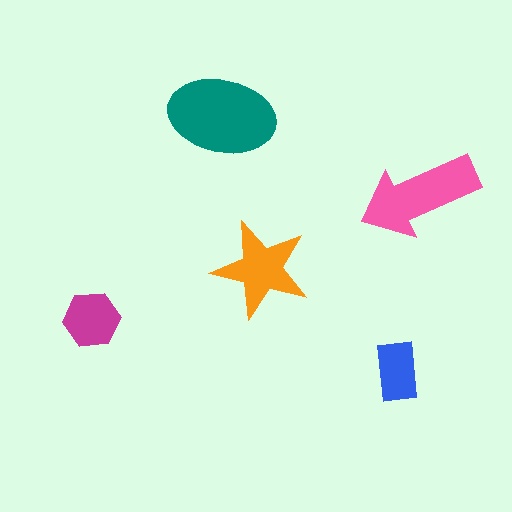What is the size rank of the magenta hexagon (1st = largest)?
4th.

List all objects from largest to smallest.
The teal ellipse, the pink arrow, the orange star, the magenta hexagon, the blue rectangle.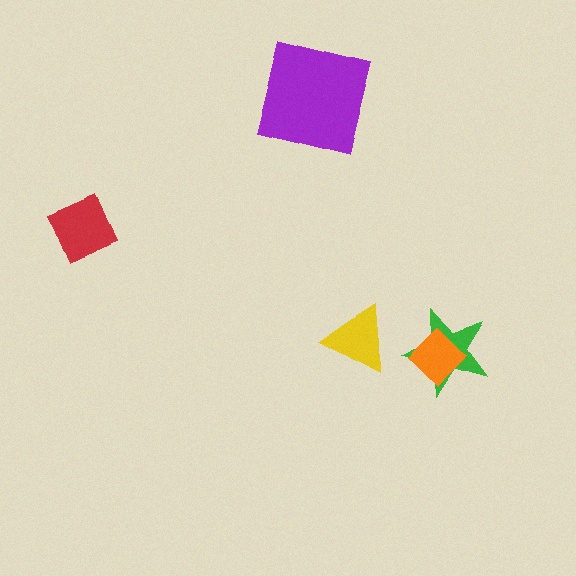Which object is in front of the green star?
The orange diamond is in front of the green star.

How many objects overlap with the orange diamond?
1 object overlaps with the orange diamond.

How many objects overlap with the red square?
0 objects overlap with the red square.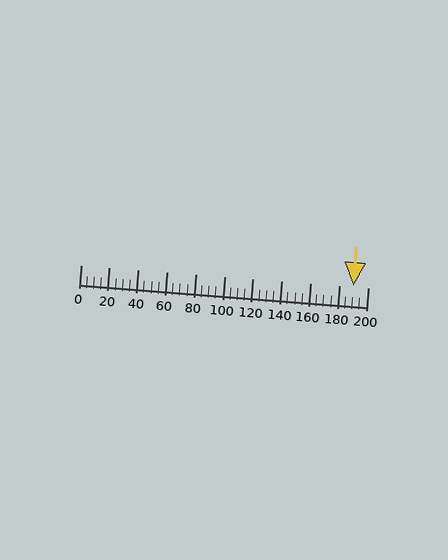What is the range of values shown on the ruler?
The ruler shows values from 0 to 200.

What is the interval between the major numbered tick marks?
The major tick marks are spaced 20 units apart.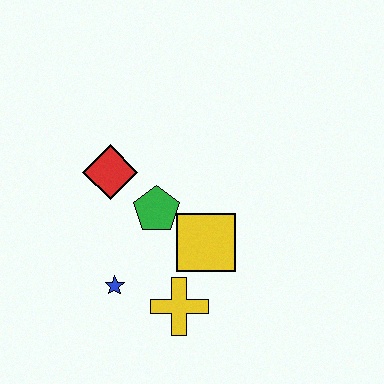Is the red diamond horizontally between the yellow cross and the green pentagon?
No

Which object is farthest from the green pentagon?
The yellow cross is farthest from the green pentagon.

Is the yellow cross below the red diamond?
Yes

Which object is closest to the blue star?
The yellow cross is closest to the blue star.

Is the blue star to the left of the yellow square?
Yes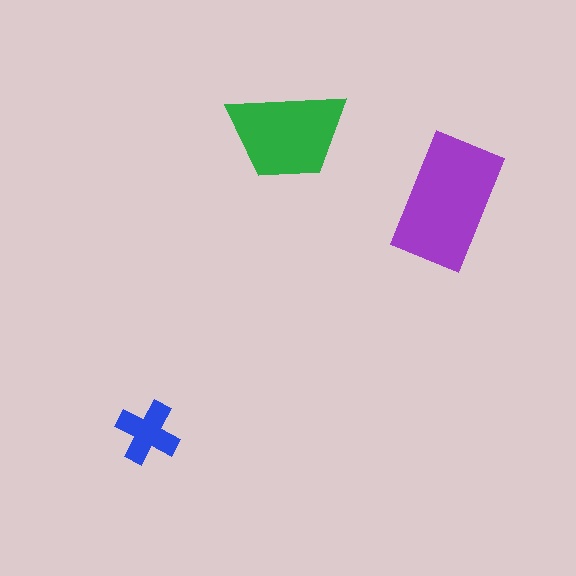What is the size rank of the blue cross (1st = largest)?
3rd.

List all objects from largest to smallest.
The purple rectangle, the green trapezoid, the blue cross.